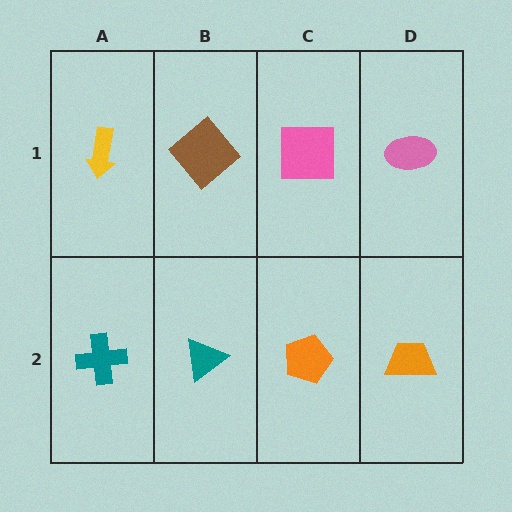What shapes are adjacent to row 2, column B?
A brown diamond (row 1, column B), a teal cross (row 2, column A), an orange pentagon (row 2, column C).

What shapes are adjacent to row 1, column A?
A teal cross (row 2, column A), a brown diamond (row 1, column B).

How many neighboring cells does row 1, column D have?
2.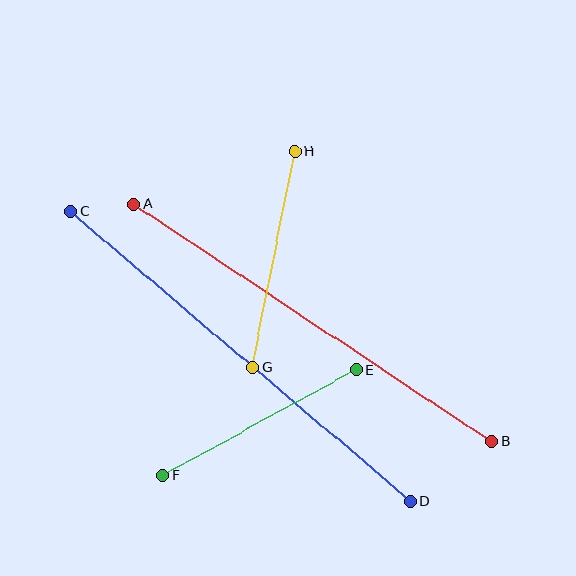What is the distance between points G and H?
The distance is approximately 221 pixels.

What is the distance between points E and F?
The distance is approximately 220 pixels.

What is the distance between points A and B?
The distance is approximately 429 pixels.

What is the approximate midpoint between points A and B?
The midpoint is at approximately (313, 322) pixels.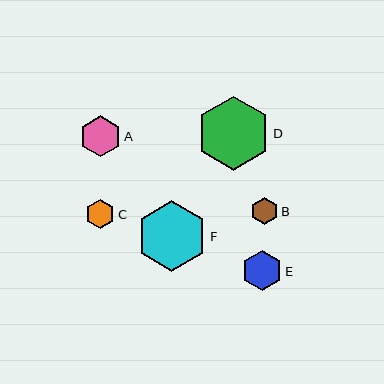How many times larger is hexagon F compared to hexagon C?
Hexagon F is approximately 2.5 times the size of hexagon C.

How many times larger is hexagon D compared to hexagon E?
Hexagon D is approximately 1.8 times the size of hexagon E.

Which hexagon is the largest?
Hexagon D is the largest with a size of approximately 74 pixels.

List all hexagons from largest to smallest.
From largest to smallest: D, F, A, E, C, B.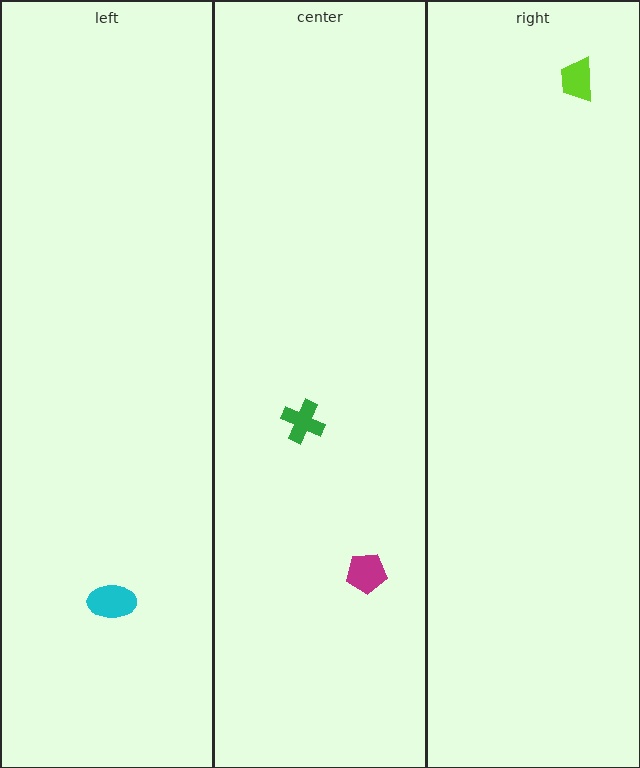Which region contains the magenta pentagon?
The center region.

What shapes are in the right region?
The lime trapezoid.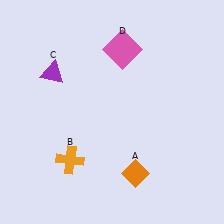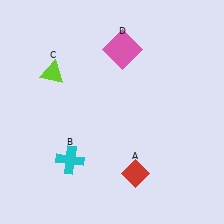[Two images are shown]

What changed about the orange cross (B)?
In Image 1, B is orange. In Image 2, it changed to cyan.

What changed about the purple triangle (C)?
In Image 1, C is purple. In Image 2, it changed to lime.